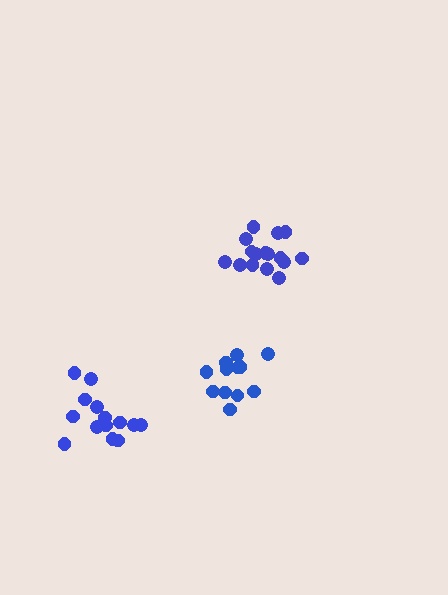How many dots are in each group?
Group 1: 12 dots, Group 2: 16 dots, Group 3: 14 dots (42 total).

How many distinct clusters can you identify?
There are 3 distinct clusters.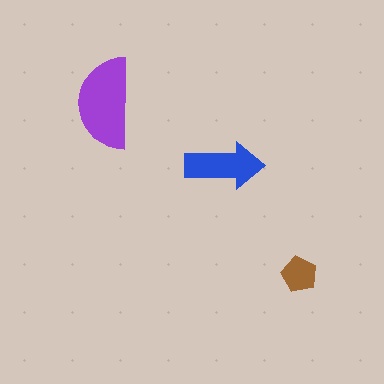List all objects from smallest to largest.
The brown pentagon, the blue arrow, the purple semicircle.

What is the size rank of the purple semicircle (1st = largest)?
1st.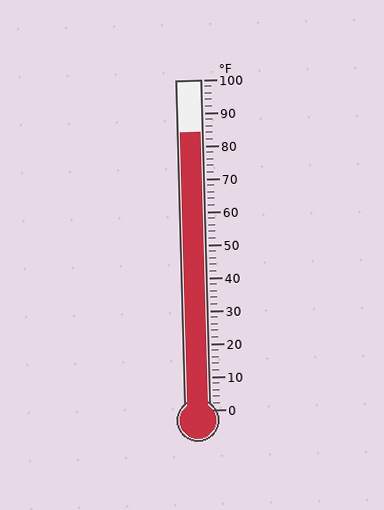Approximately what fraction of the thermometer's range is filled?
The thermometer is filled to approximately 85% of its range.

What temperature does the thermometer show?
The thermometer shows approximately 84°F.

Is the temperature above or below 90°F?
The temperature is below 90°F.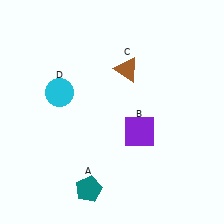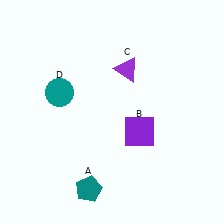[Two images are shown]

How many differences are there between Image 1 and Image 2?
There are 2 differences between the two images.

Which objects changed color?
C changed from brown to purple. D changed from cyan to teal.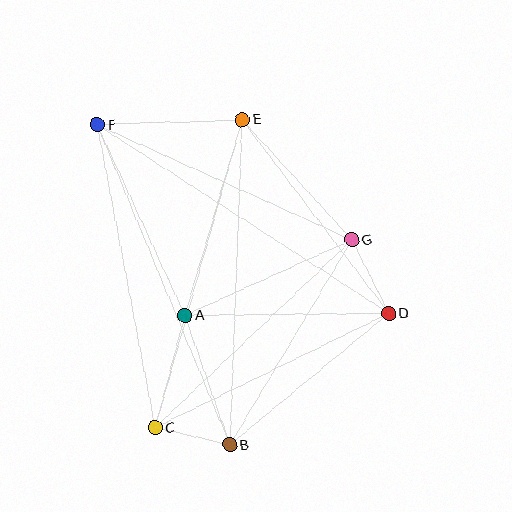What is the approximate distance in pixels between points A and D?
The distance between A and D is approximately 203 pixels.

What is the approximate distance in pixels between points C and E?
The distance between C and E is approximately 321 pixels.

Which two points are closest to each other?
Points B and C are closest to each other.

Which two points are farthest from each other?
Points D and F are farthest from each other.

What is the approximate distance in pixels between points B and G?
The distance between B and G is approximately 238 pixels.